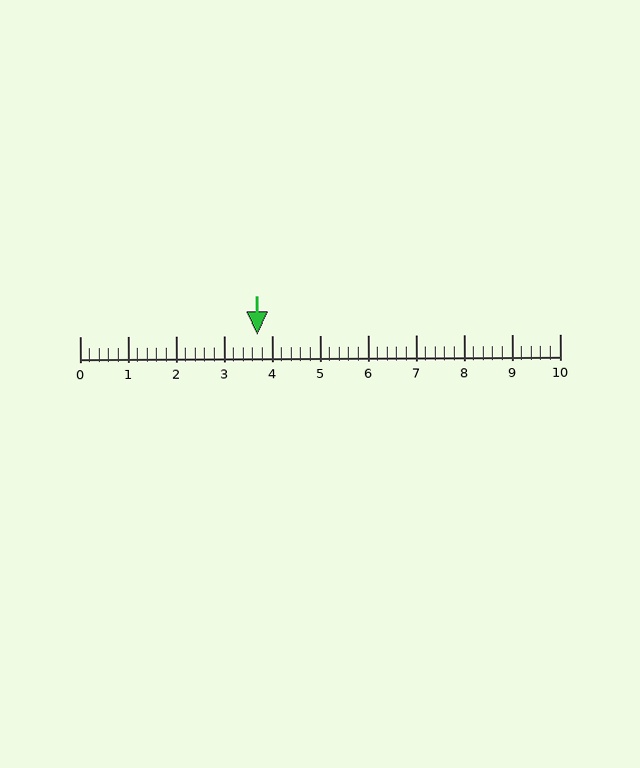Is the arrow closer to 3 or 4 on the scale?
The arrow is closer to 4.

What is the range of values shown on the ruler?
The ruler shows values from 0 to 10.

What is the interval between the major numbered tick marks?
The major tick marks are spaced 1 units apart.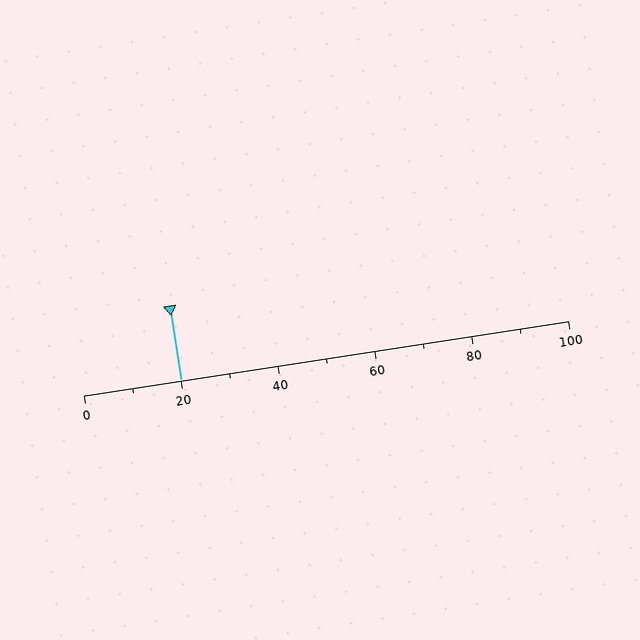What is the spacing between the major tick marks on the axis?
The major ticks are spaced 20 apart.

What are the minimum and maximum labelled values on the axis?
The axis runs from 0 to 100.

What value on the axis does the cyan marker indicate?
The marker indicates approximately 20.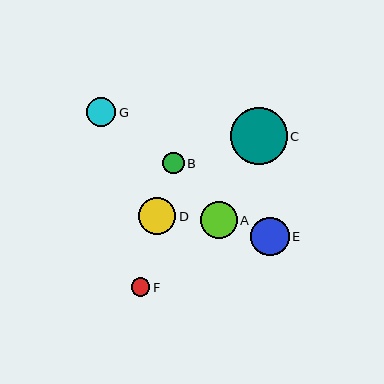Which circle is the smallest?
Circle F is the smallest with a size of approximately 19 pixels.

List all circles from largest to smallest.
From largest to smallest: C, E, D, A, G, B, F.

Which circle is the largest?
Circle C is the largest with a size of approximately 57 pixels.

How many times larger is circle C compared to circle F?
Circle C is approximately 3.1 times the size of circle F.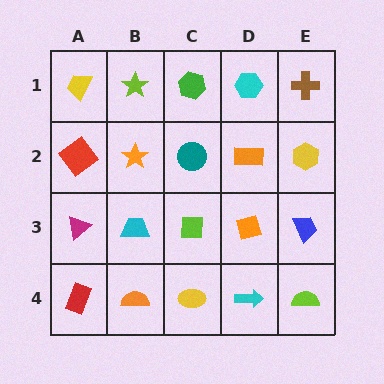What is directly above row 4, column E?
A blue trapezoid.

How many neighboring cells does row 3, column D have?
4.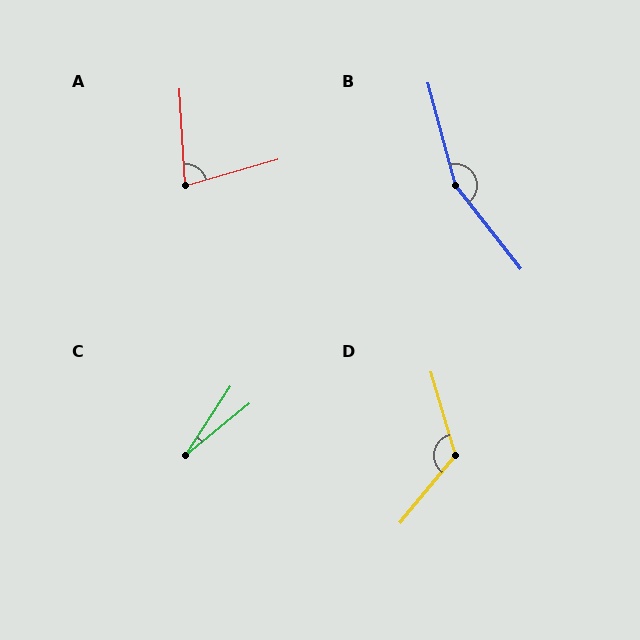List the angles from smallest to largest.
C (18°), A (77°), D (124°), B (157°).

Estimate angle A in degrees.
Approximately 77 degrees.